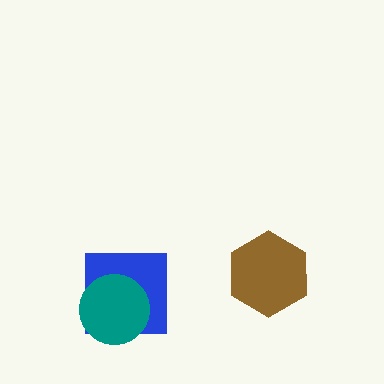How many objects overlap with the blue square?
1 object overlaps with the blue square.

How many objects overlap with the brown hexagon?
0 objects overlap with the brown hexagon.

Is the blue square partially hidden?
Yes, it is partially covered by another shape.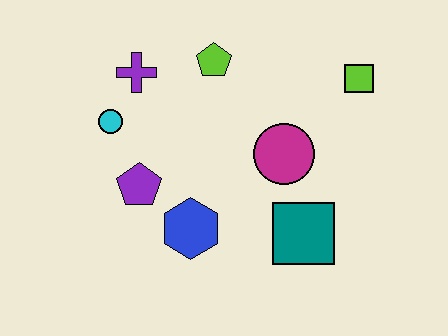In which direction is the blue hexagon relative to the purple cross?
The blue hexagon is below the purple cross.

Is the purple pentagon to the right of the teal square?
No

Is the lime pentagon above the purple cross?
Yes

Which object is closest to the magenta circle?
The teal square is closest to the magenta circle.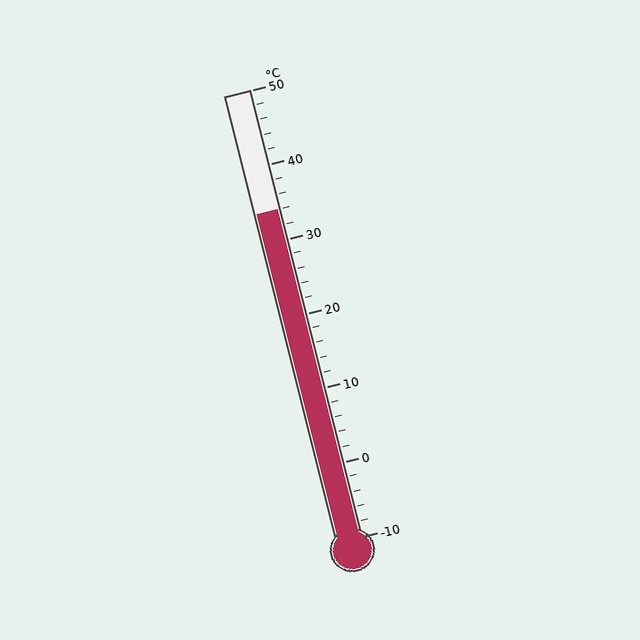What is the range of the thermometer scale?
The thermometer scale ranges from -10°C to 50°C.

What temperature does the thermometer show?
The thermometer shows approximately 34°C.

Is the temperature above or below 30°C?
The temperature is above 30°C.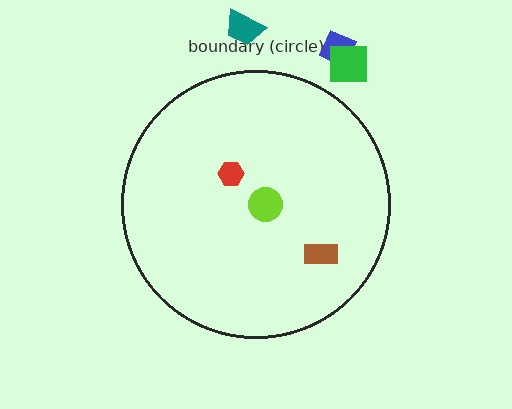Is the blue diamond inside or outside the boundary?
Outside.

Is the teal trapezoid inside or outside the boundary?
Outside.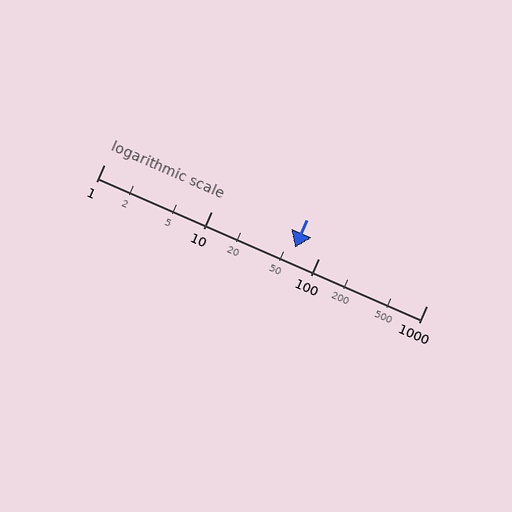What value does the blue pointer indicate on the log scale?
The pointer indicates approximately 60.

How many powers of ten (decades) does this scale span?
The scale spans 3 decades, from 1 to 1000.